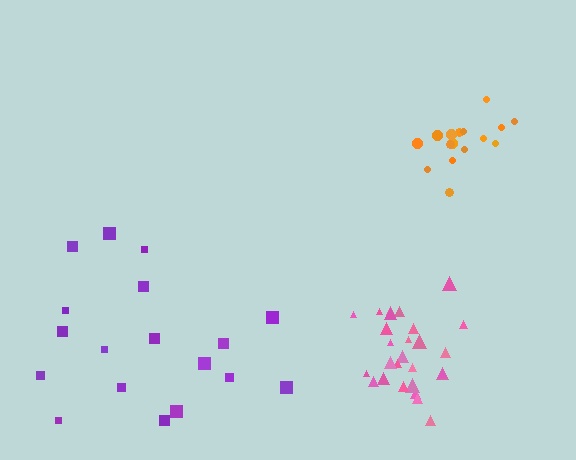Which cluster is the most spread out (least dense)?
Purple.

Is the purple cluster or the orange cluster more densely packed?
Orange.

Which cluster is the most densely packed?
Pink.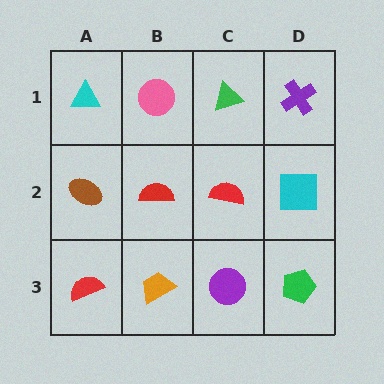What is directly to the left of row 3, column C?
An orange trapezoid.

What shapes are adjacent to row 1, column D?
A cyan square (row 2, column D), a green triangle (row 1, column C).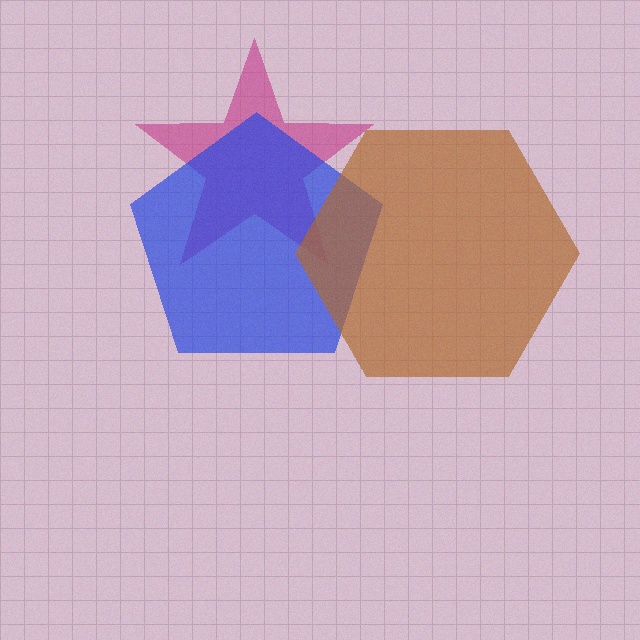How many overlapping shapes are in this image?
There are 3 overlapping shapes in the image.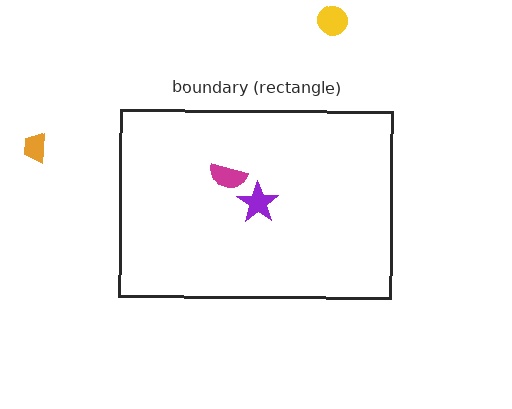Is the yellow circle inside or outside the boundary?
Outside.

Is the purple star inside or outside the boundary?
Inside.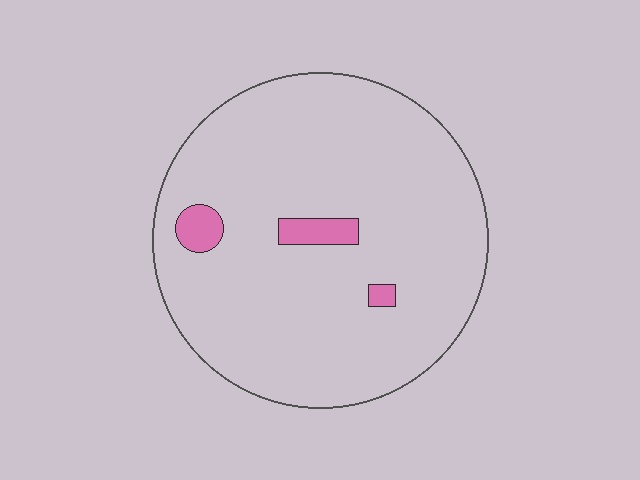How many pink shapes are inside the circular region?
3.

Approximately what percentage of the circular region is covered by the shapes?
Approximately 5%.